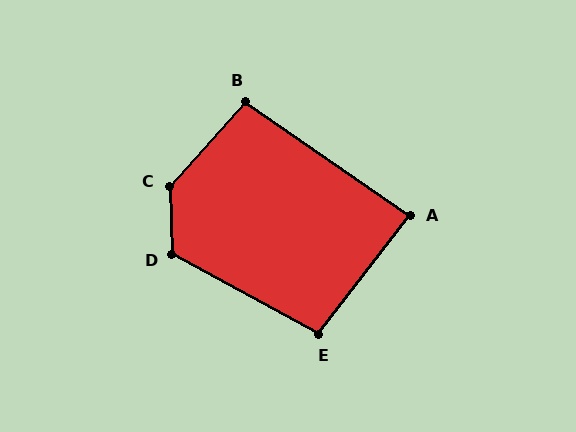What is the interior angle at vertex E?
Approximately 99 degrees (obtuse).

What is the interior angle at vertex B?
Approximately 97 degrees (obtuse).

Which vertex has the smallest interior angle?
A, at approximately 87 degrees.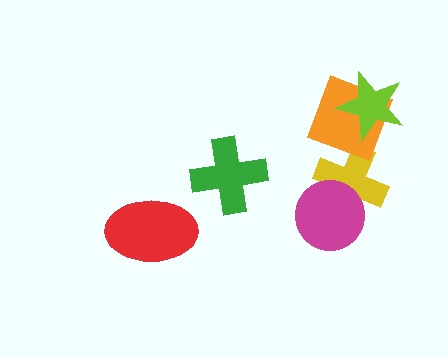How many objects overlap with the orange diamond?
2 objects overlap with the orange diamond.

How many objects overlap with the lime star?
1 object overlaps with the lime star.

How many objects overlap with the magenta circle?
1 object overlaps with the magenta circle.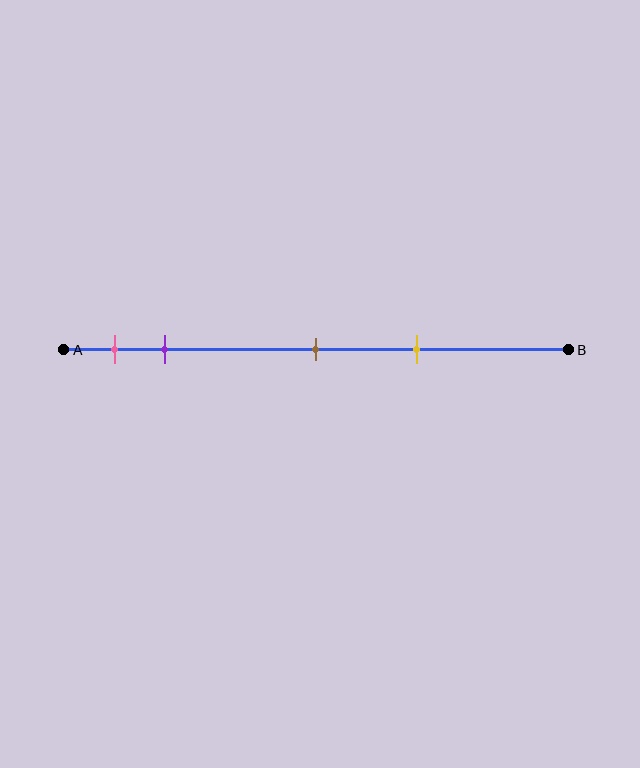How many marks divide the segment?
There are 4 marks dividing the segment.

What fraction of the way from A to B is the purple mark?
The purple mark is approximately 20% (0.2) of the way from A to B.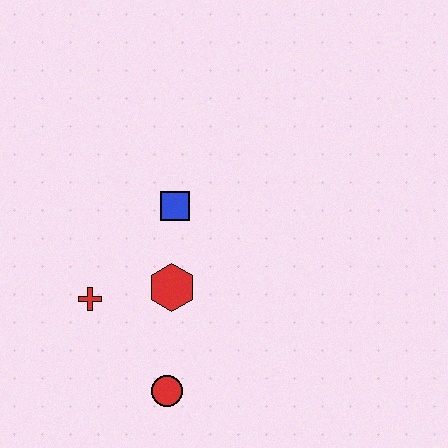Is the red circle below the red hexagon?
Yes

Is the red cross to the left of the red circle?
Yes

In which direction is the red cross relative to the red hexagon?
The red cross is to the left of the red hexagon.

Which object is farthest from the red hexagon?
The red circle is farthest from the red hexagon.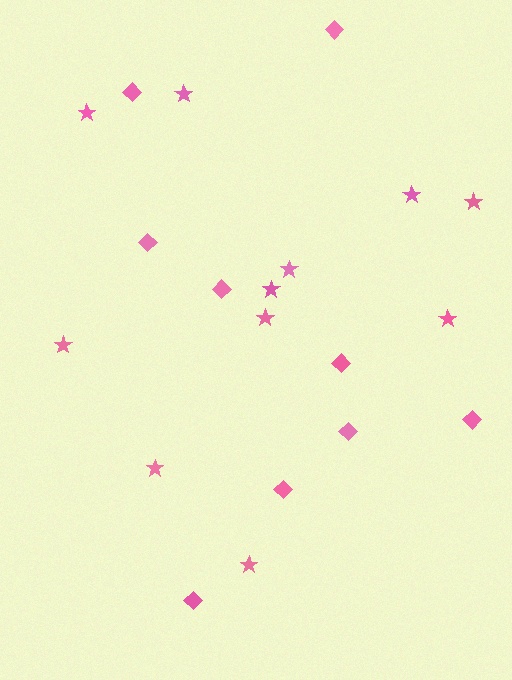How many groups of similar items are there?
There are 2 groups: one group of diamonds (9) and one group of stars (11).